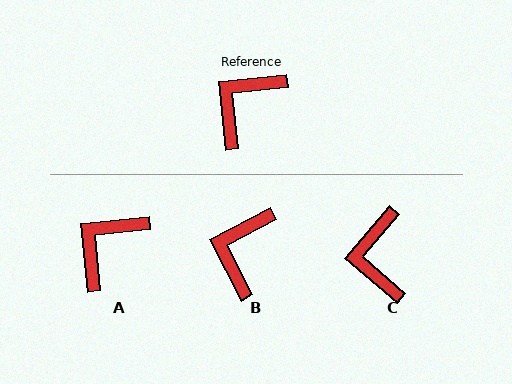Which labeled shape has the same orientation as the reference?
A.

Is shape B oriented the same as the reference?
No, it is off by about 22 degrees.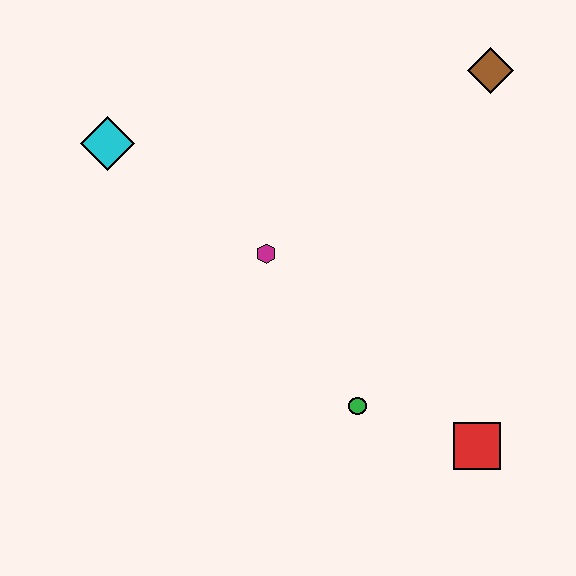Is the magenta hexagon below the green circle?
No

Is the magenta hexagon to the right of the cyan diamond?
Yes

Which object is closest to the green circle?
The red square is closest to the green circle.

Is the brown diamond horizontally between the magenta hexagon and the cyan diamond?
No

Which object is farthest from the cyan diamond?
The red square is farthest from the cyan diamond.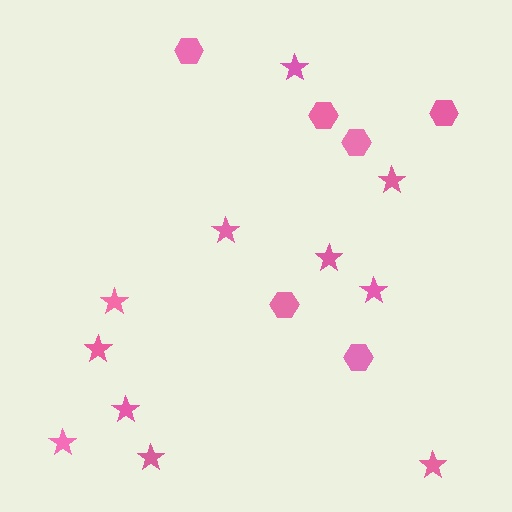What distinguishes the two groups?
There are 2 groups: one group of stars (11) and one group of hexagons (6).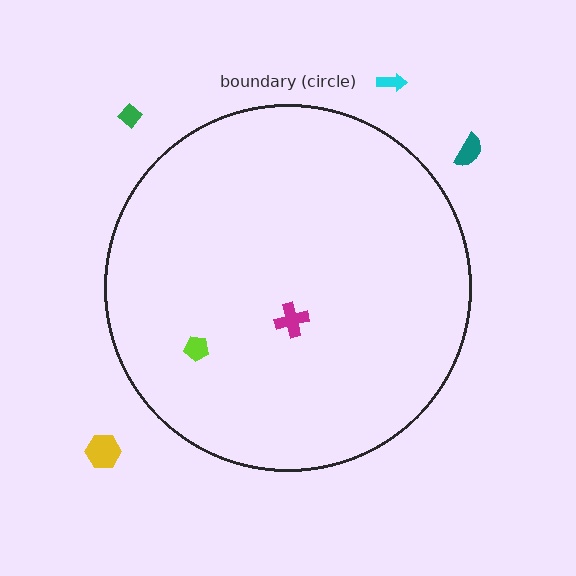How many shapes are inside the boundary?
2 inside, 4 outside.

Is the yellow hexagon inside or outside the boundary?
Outside.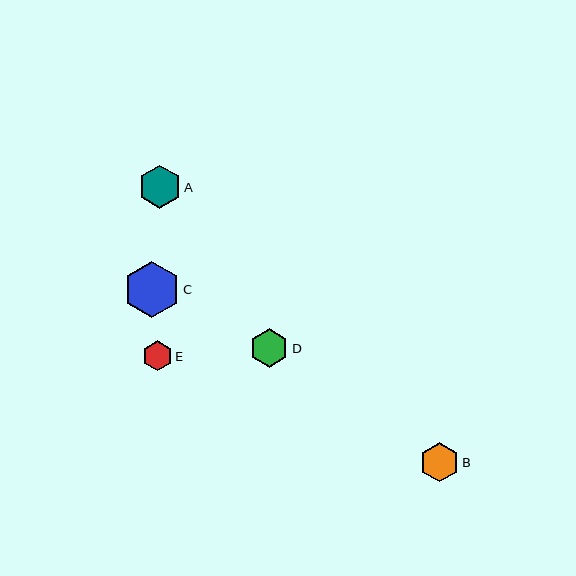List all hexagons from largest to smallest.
From largest to smallest: C, A, B, D, E.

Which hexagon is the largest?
Hexagon C is the largest with a size of approximately 56 pixels.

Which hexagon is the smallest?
Hexagon E is the smallest with a size of approximately 30 pixels.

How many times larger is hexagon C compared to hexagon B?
Hexagon C is approximately 1.4 times the size of hexagon B.